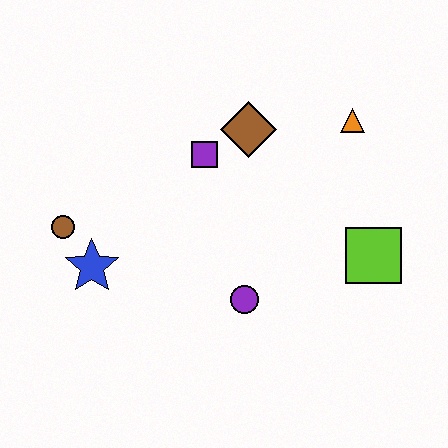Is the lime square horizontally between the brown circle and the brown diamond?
No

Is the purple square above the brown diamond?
No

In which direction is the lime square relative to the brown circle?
The lime square is to the right of the brown circle.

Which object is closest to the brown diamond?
The purple square is closest to the brown diamond.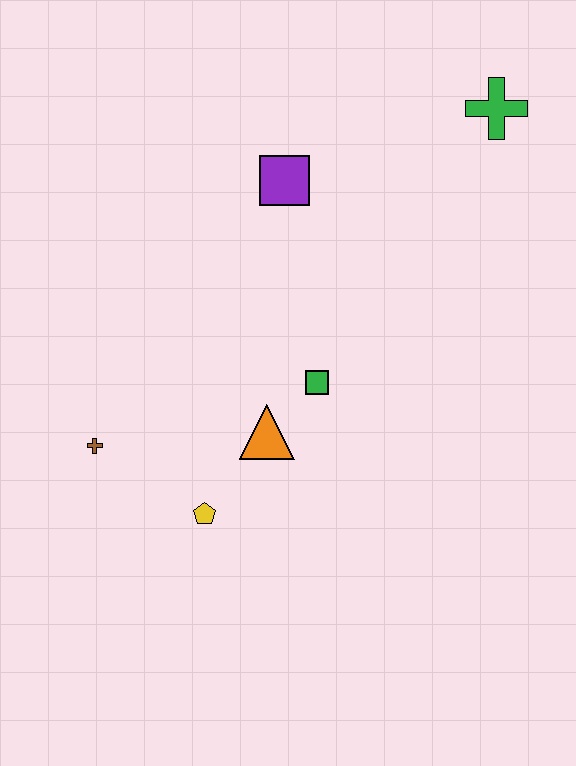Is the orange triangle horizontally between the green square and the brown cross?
Yes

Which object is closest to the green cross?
The purple square is closest to the green cross.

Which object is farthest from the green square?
The green cross is farthest from the green square.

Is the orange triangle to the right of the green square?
No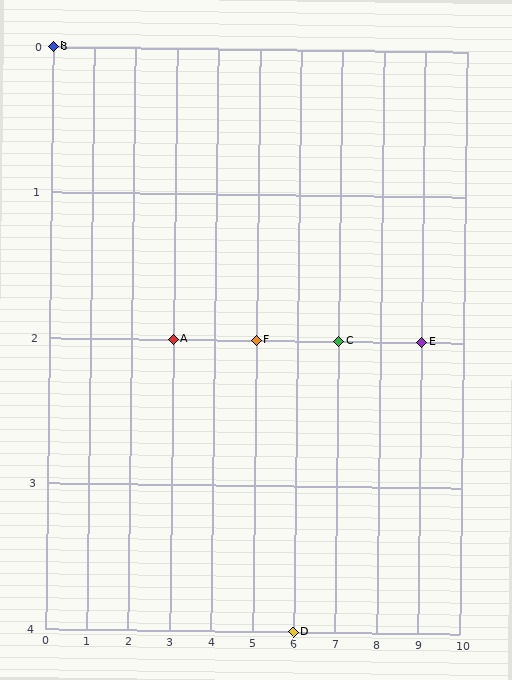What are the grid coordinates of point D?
Point D is at grid coordinates (6, 4).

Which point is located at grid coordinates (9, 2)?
Point E is at (9, 2).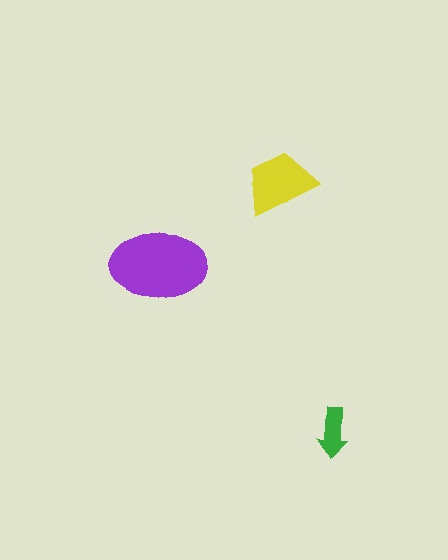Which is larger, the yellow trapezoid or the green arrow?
The yellow trapezoid.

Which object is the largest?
The purple ellipse.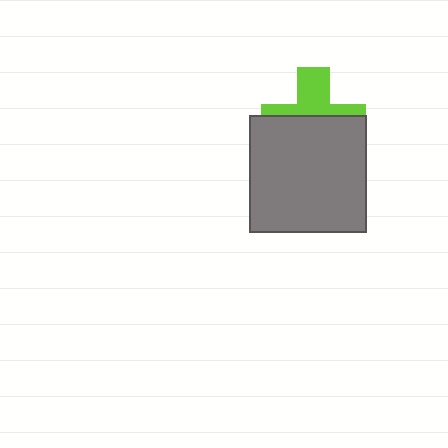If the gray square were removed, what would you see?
You would see the complete lime cross.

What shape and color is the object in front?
The object in front is a gray square.